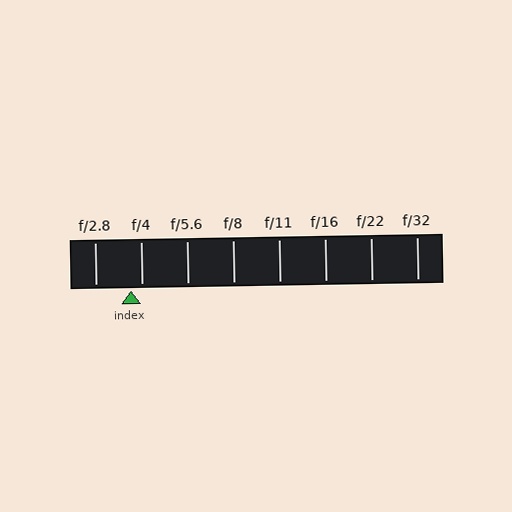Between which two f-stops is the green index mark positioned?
The index mark is between f/2.8 and f/4.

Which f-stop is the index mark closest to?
The index mark is closest to f/4.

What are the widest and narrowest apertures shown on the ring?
The widest aperture shown is f/2.8 and the narrowest is f/32.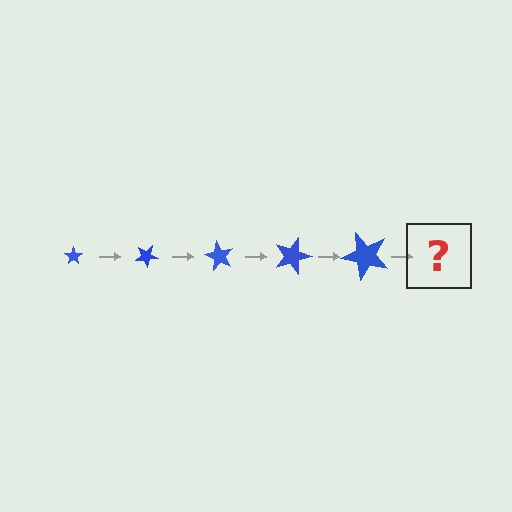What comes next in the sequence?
The next element should be a star, larger than the previous one and rotated 150 degrees from the start.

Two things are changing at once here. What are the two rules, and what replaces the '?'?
The two rules are that the star grows larger each step and it rotates 30 degrees each step. The '?' should be a star, larger than the previous one and rotated 150 degrees from the start.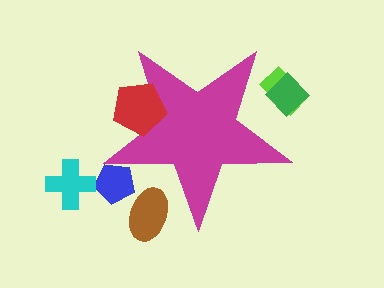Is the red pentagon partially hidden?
No, the red pentagon is fully visible.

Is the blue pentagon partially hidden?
Yes, the blue pentagon is partially hidden behind the magenta star.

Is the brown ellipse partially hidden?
Yes, the brown ellipse is partially hidden behind the magenta star.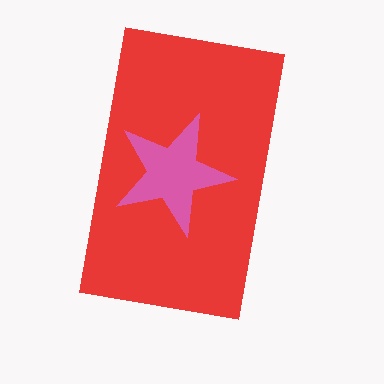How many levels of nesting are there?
2.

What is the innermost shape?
The pink star.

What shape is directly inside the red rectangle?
The pink star.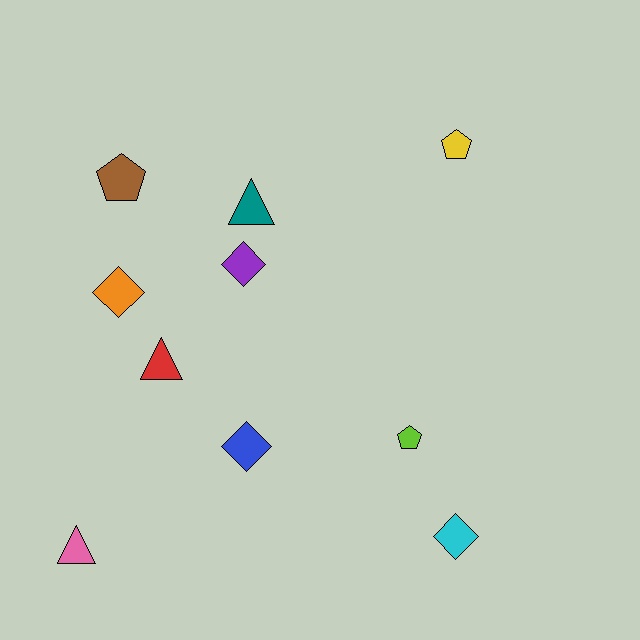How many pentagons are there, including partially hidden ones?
There are 3 pentagons.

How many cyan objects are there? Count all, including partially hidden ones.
There is 1 cyan object.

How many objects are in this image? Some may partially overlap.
There are 10 objects.